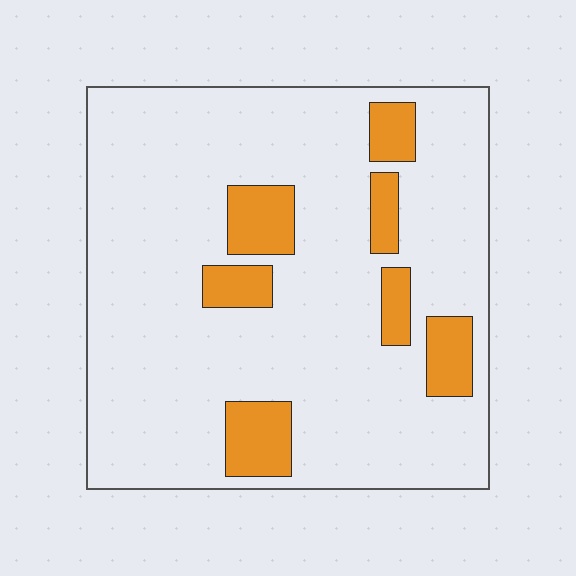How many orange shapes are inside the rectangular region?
7.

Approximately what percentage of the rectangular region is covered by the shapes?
Approximately 15%.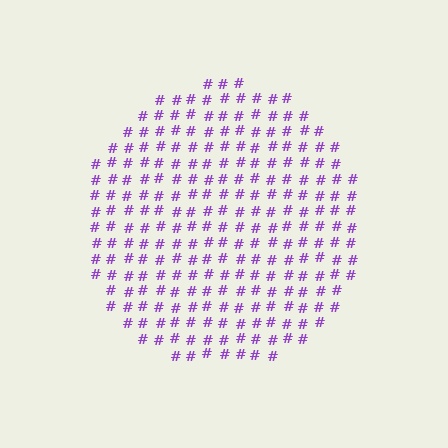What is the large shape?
The large shape is a circle.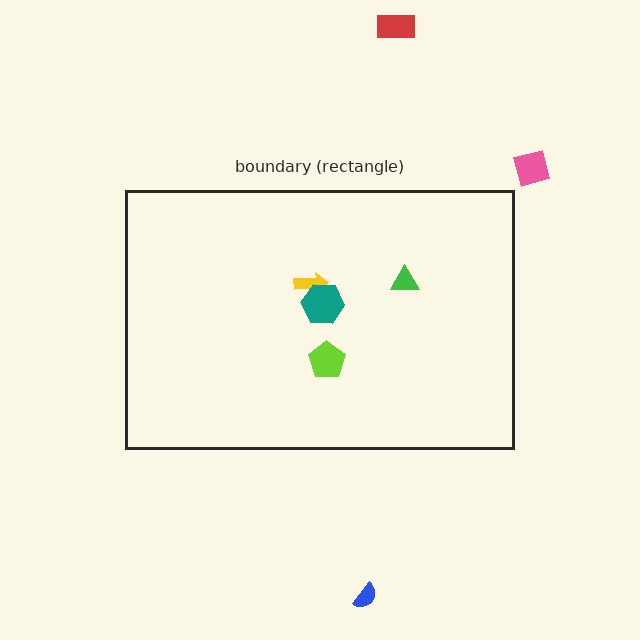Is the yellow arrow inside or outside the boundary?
Inside.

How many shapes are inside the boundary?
4 inside, 3 outside.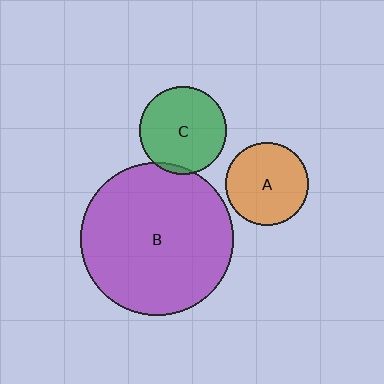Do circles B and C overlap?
Yes.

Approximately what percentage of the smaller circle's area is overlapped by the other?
Approximately 5%.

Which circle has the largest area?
Circle B (purple).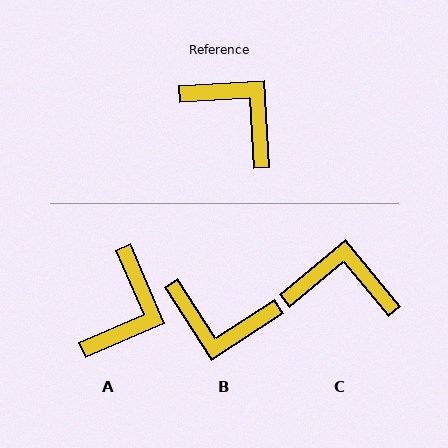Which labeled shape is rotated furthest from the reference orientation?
B, about 150 degrees away.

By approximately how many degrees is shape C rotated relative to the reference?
Approximately 36 degrees counter-clockwise.